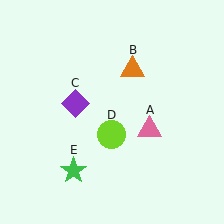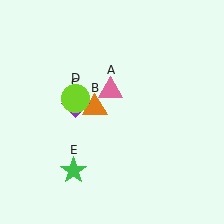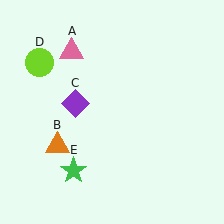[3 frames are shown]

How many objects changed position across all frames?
3 objects changed position: pink triangle (object A), orange triangle (object B), lime circle (object D).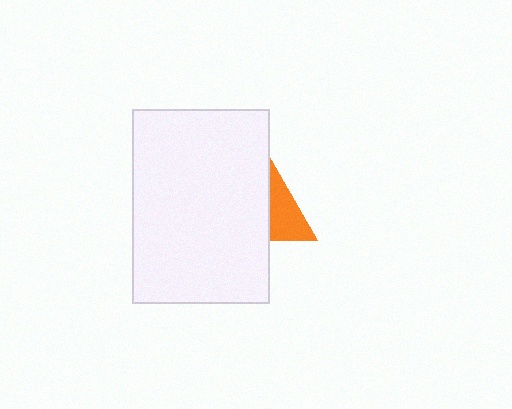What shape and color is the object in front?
The object in front is a white rectangle.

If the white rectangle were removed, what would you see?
You would see the complete orange triangle.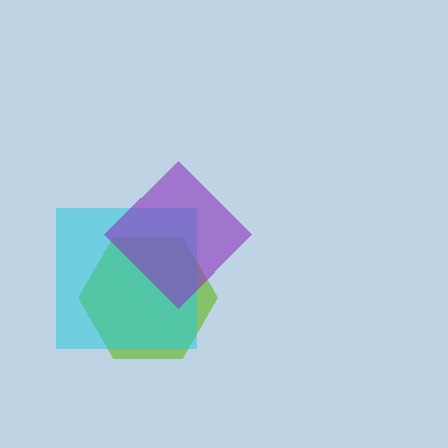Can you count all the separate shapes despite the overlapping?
Yes, there are 3 separate shapes.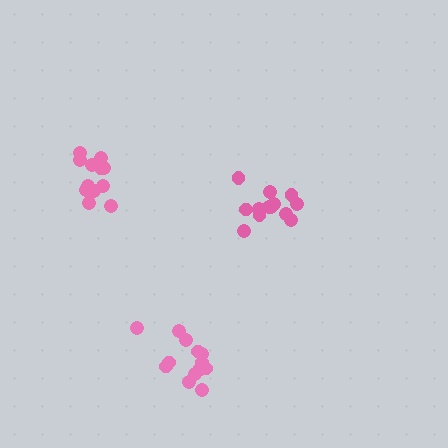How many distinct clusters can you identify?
There are 3 distinct clusters.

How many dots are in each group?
Group 1: 13 dots, Group 2: 13 dots, Group 3: 12 dots (38 total).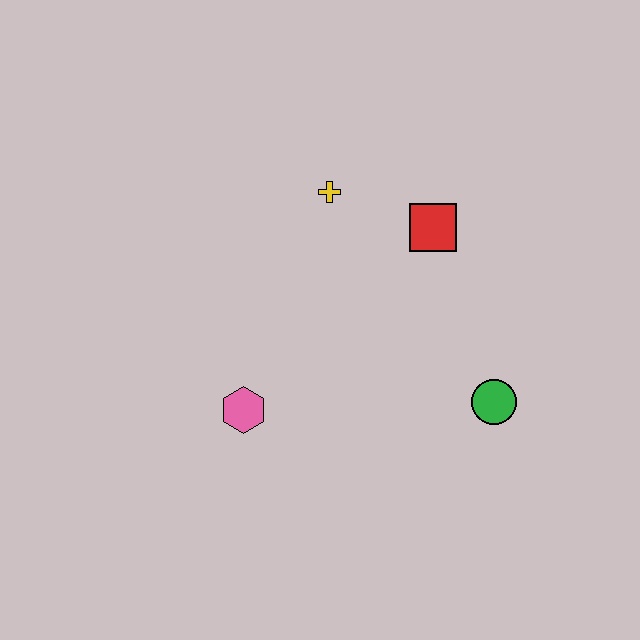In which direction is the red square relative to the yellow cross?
The red square is to the right of the yellow cross.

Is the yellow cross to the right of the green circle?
No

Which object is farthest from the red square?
The pink hexagon is farthest from the red square.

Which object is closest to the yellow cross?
The red square is closest to the yellow cross.